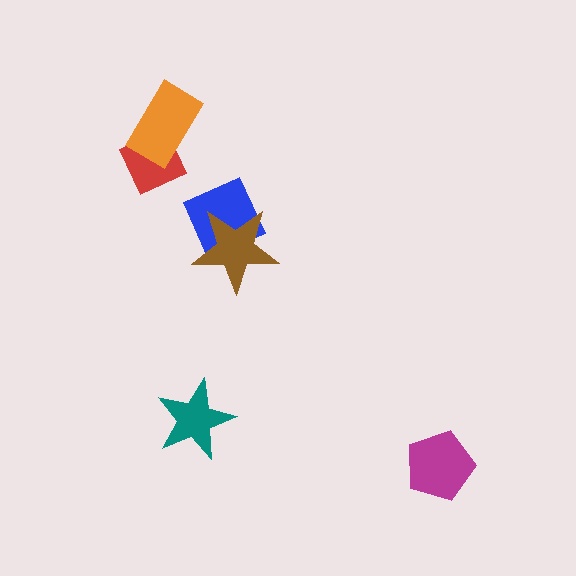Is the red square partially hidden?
Yes, it is partially covered by another shape.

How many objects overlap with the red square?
1 object overlaps with the red square.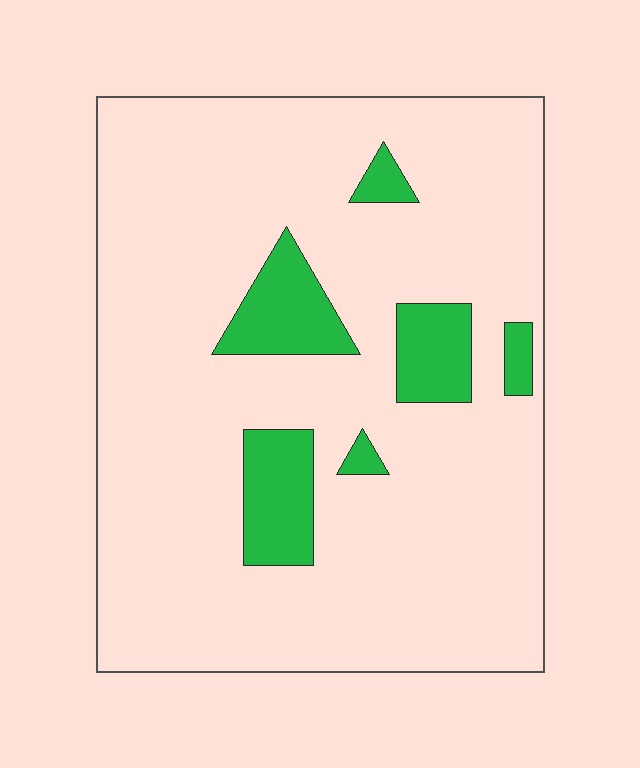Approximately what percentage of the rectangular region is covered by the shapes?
Approximately 15%.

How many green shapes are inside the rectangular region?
6.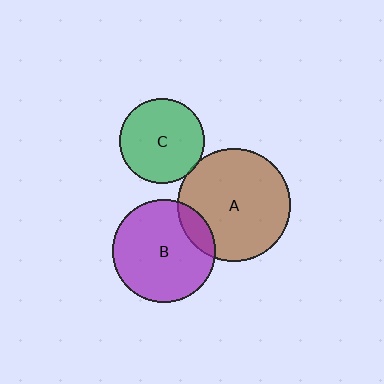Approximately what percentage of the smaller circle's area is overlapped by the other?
Approximately 15%.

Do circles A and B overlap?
Yes.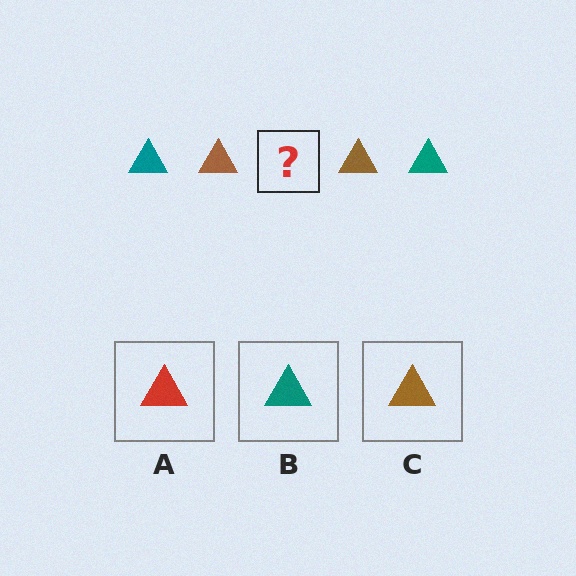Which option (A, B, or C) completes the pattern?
B.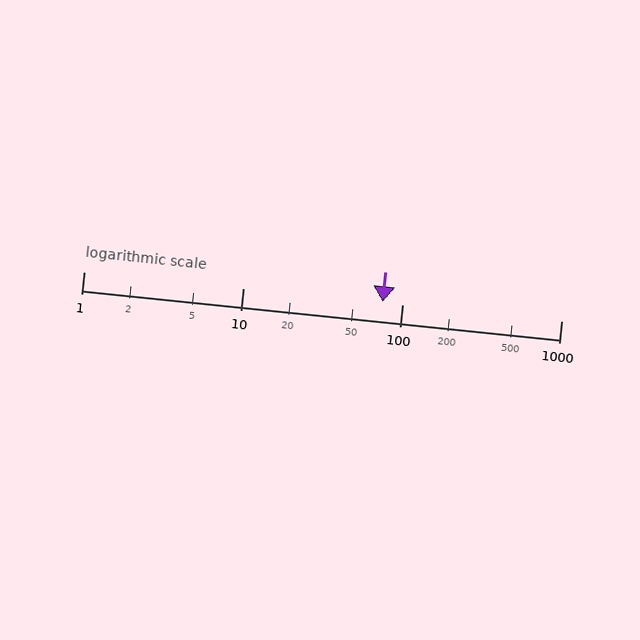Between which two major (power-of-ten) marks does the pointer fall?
The pointer is between 10 and 100.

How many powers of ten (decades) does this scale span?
The scale spans 3 decades, from 1 to 1000.